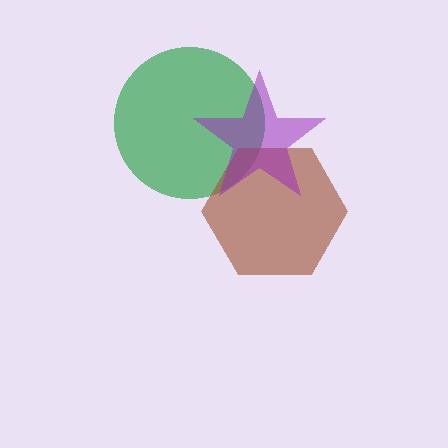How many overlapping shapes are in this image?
There are 3 overlapping shapes in the image.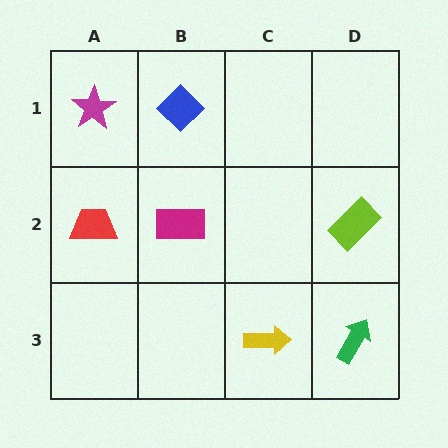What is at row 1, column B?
A blue diamond.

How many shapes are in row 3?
2 shapes.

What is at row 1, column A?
A magenta star.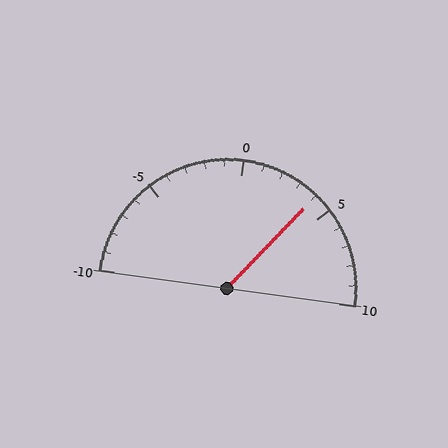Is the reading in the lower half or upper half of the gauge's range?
The reading is in the upper half of the range (-10 to 10).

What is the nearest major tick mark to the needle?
The nearest major tick mark is 5.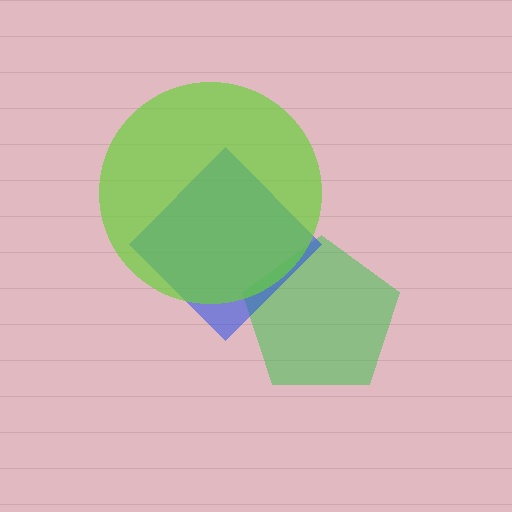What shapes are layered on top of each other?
The layered shapes are: a green pentagon, a blue diamond, a lime circle.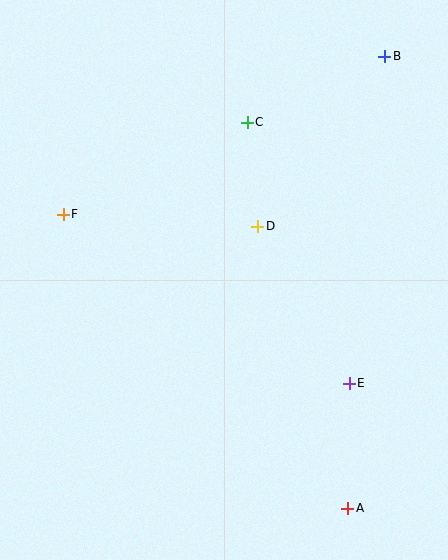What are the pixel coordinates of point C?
Point C is at (247, 122).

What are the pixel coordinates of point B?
Point B is at (385, 56).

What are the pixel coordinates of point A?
Point A is at (348, 508).